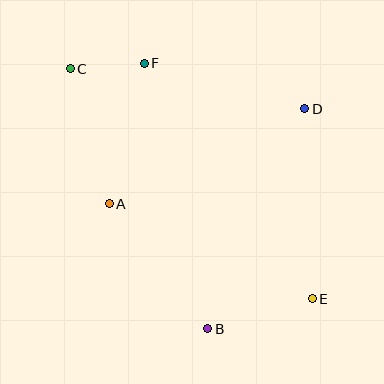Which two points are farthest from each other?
Points C and E are farthest from each other.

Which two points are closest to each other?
Points C and F are closest to each other.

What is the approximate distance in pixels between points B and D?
The distance between B and D is approximately 240 pixels.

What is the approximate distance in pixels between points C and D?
The distance between C and D is approximately 238 pixels.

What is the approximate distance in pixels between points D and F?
The distance between D and F is approximately 167 pixels.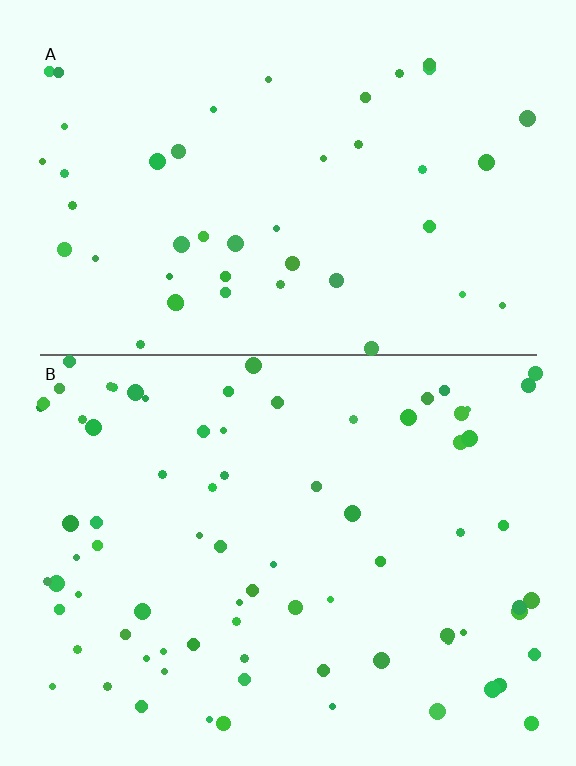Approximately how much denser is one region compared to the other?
Approximately 1.7× — region B over region A.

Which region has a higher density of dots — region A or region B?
B (the bottom).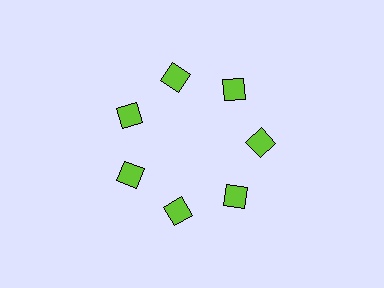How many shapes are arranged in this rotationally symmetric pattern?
There are 7 shapes, arranged in 7 groups of 1.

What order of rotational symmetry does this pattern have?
This pattern has 7-fold rotational symmetry.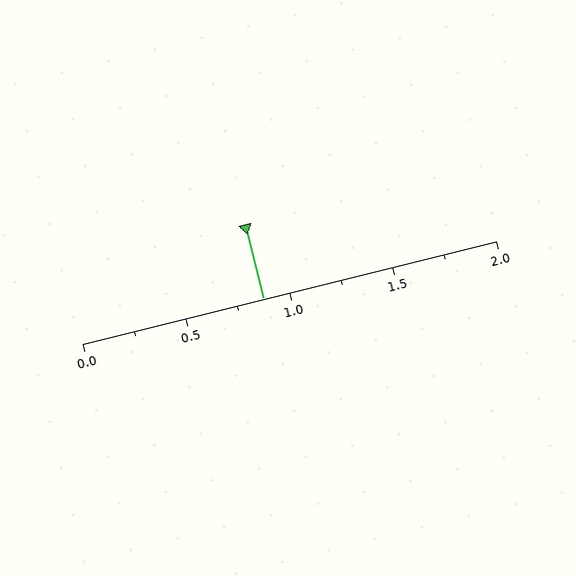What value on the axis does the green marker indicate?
The marker indicates approximately 0.88.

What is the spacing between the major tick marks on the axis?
The major ticks are spaced 0.5 apart.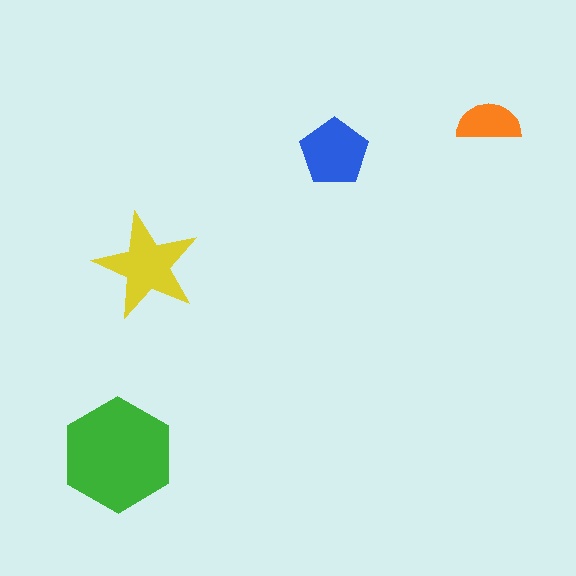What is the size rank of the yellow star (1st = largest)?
2nd.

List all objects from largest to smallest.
The green hexagon, the yellow star, the blue pentagon, the orange semicircle.